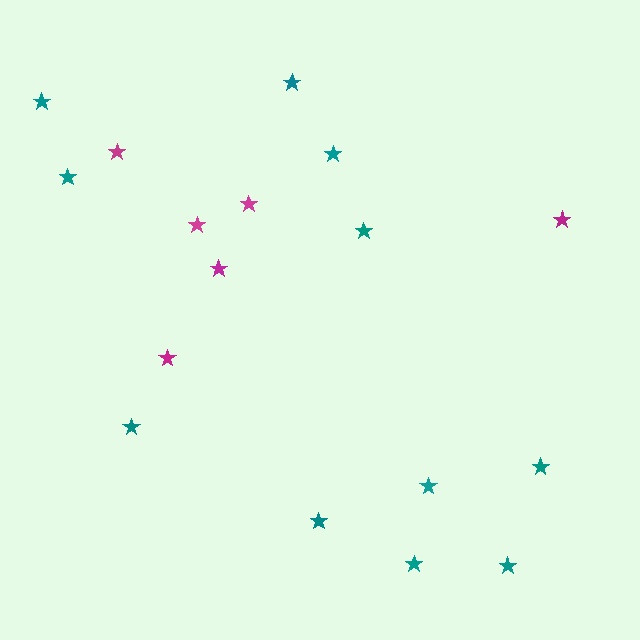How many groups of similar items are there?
There are 2 groups: one group of magenta stars (6) and one group of teal stars (11).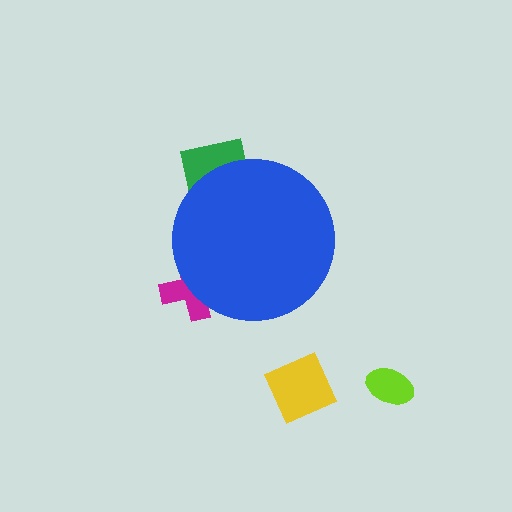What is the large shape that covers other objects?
A blue circle.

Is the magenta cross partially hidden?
Yes, the magenta cross is partially hidden behind the blue circle.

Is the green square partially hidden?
Yes, the green square is partially hidden behind the blue circle.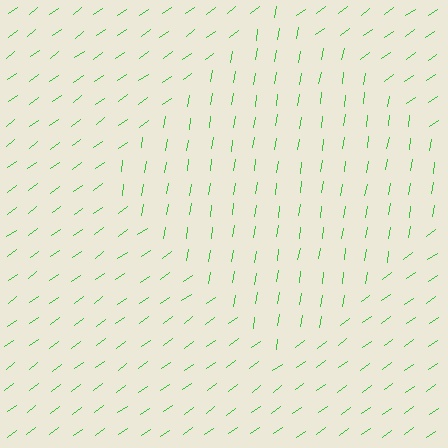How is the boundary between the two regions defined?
The boundary is defined purely by a change in line orientation (approximately 45 degrees difference). All lines are the same color and thickness.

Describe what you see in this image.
The image is filled with small green line segments. A diamond region in the image has lines oriented differently from the surrounding lines, creating a visible texture boundary.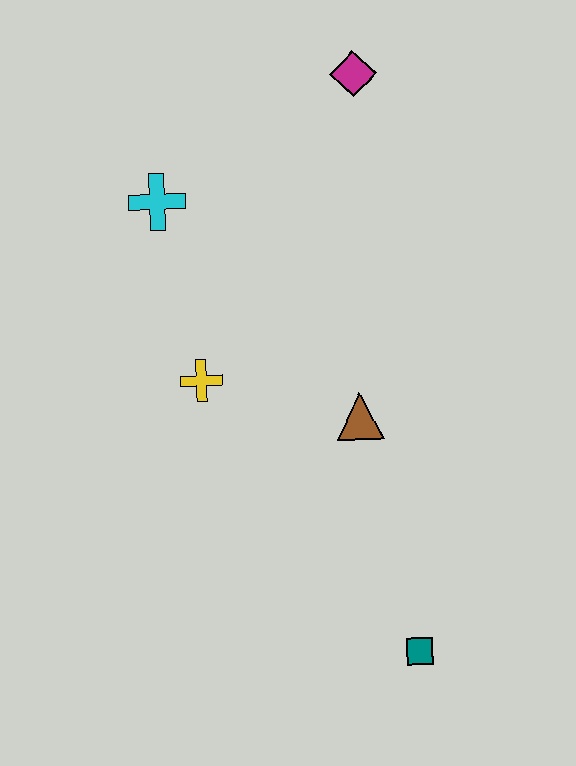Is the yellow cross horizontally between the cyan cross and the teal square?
Yes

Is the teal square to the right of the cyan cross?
Yes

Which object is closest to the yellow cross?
The brown triangle is closest to the yellow cross.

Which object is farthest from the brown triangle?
The magenta diamond is farthest from the brown triangle.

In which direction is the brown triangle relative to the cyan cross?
The brown triangle is below the cyan cross.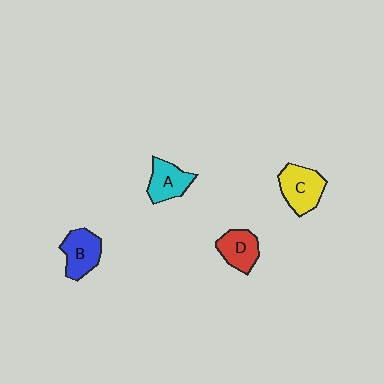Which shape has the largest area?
Shape C (yellow).